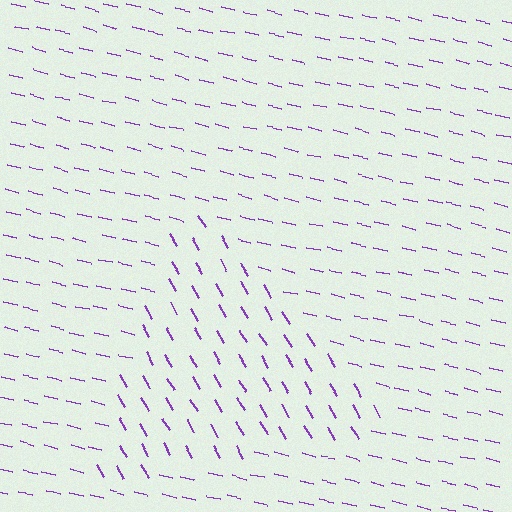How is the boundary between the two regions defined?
The boundary is defined purely by a change in line orientation (approximately 45 degrees difference). All lines are the same color and thickness.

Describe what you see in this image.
The image is filled with small purple line segments. A triangle region in the image has lines oriented differently from the surrounding lines, creating a visible texture boundary.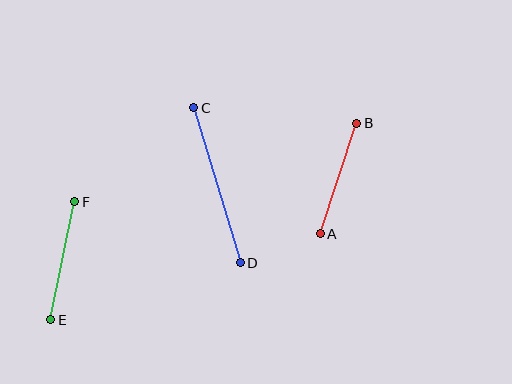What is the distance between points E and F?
The distance is approximately 120 pixels.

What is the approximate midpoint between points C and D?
The midpoint is at approximately (217, 185) pixels.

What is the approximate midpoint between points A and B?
The midpoint is at approximately (338, 178) pixels.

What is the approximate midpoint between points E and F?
The midpoint is at approximately (63, 261) pixels.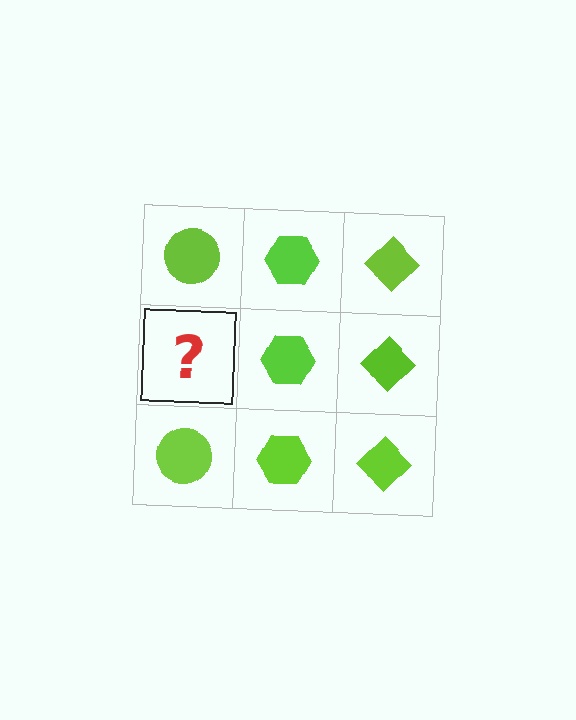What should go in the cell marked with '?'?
The missing cell should contain a lime circle.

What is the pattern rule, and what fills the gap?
The rule is that each column has a consistent shape. The gap should be filled with a lime circle.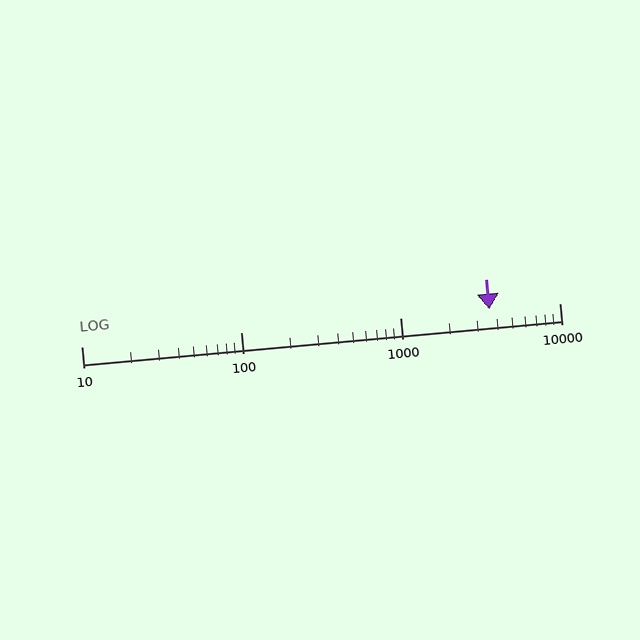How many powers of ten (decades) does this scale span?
The scale spans 3 decades, from 10 to 10000.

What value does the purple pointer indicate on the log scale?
The pointer indicates approximately 3600.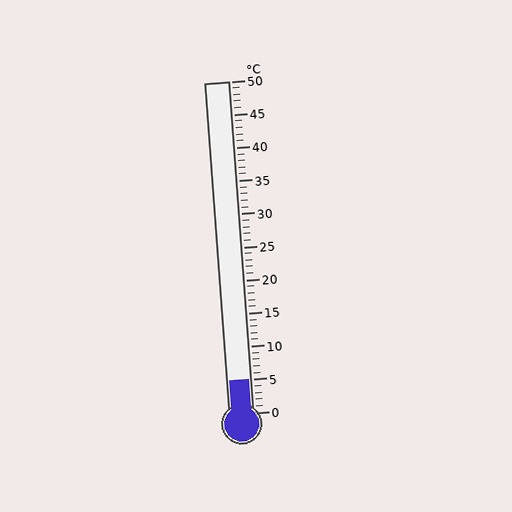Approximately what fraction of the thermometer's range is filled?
The thermometer is filled to approximately 10% of its range.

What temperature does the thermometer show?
The thermometer shows approximately 5°C.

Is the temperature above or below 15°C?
The temperature is below 15°C.